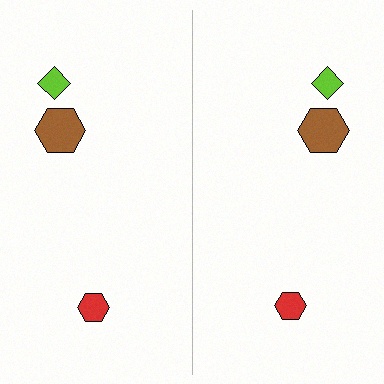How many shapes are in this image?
There are 6 shapes in this image.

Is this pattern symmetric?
Yes, this pattern has bilateral (reflection) symmetry.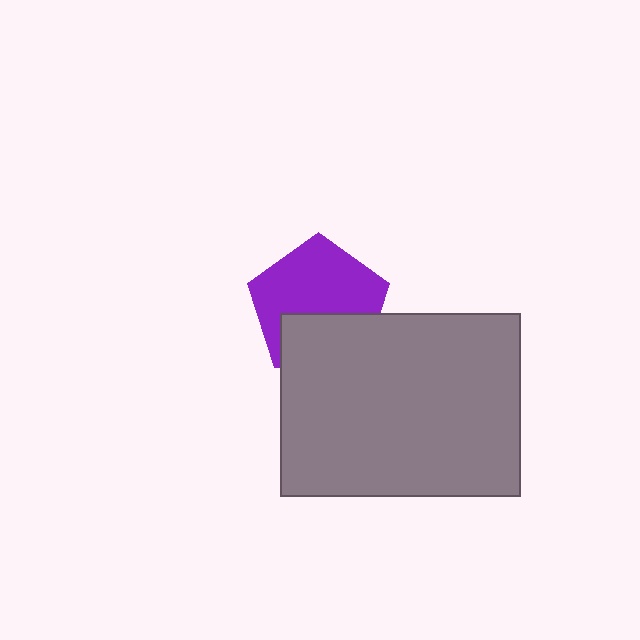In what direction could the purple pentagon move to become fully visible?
The purple pentagon could move up. That would shift it out from behind the gray rectangle entirely.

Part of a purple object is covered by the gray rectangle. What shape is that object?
It is a pentagon.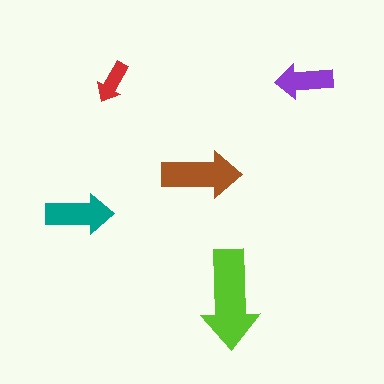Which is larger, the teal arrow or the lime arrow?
The lime one.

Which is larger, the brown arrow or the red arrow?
The brown one.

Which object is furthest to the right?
The purple arrow is rightmost.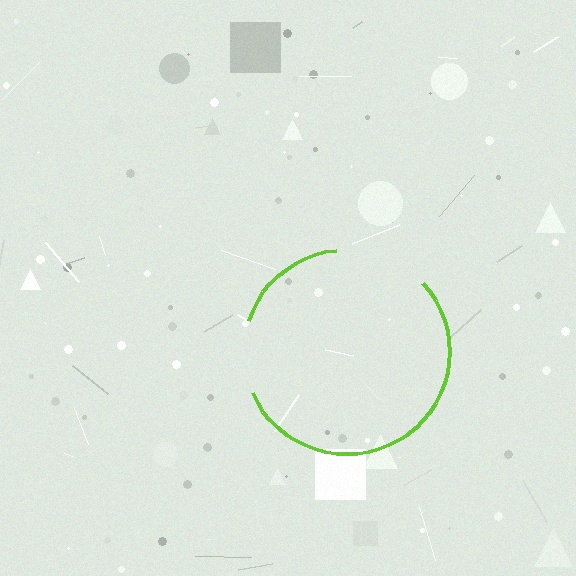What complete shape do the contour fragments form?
The contour fragments form a circle.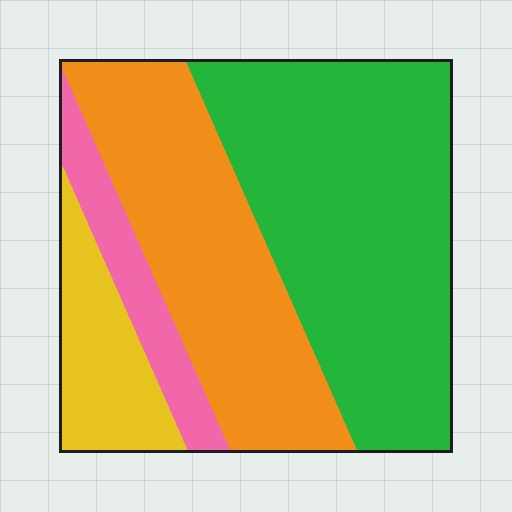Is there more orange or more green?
Green.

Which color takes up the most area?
Green, at roughly 45%.